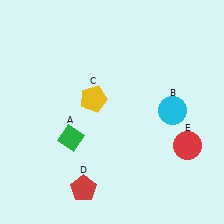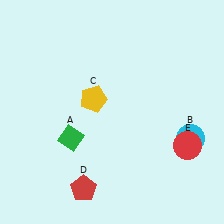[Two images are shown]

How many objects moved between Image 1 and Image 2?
1 object moved between the two images.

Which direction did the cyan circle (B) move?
The cyan circle (B) moved down.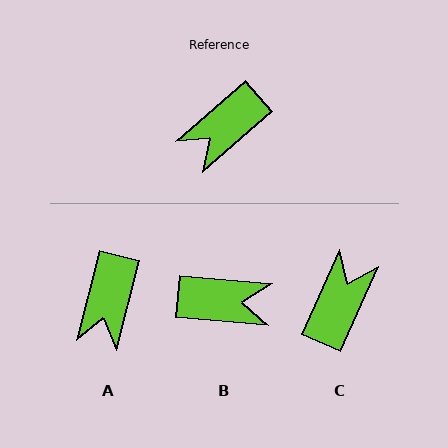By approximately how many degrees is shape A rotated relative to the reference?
Approximately 35 degrees counter-clockwise.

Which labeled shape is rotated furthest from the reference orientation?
C, about 155 degrees away.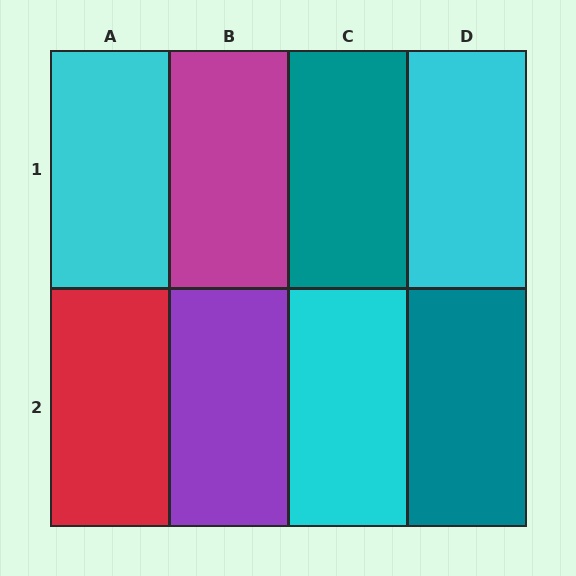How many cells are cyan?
3 cells are cyan.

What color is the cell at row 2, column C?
Cyan.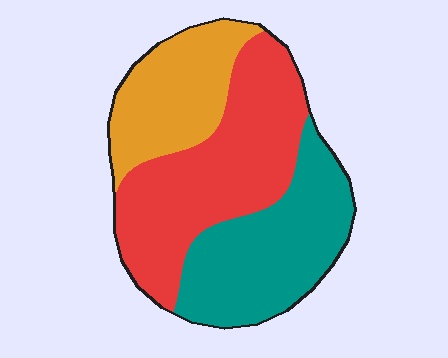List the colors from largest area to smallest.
From largest to smallest: red, teal, orange.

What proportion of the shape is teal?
Teal takes up about one third (1/3) of the shape.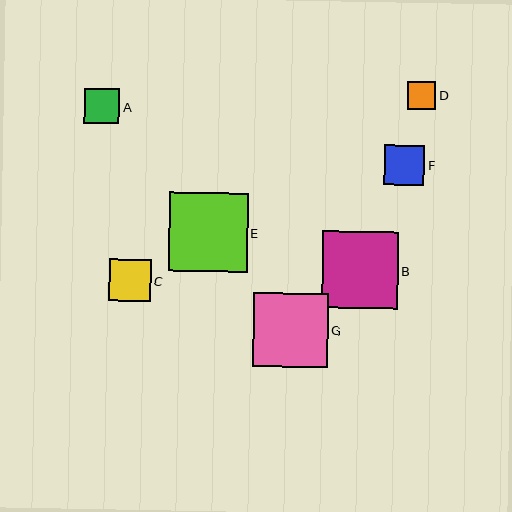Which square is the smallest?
Square D is the smallest with a size of approximately 28 pixels.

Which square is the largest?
Square E is the largest with a size of approximately 79 pixels.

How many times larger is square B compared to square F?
Square B is approximately 1.9 times the size of square F.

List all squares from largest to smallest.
From largest to smallest: E, B, G, C, F, A, D.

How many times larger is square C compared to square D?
Square C is approximately 1.5 times the size of square D.